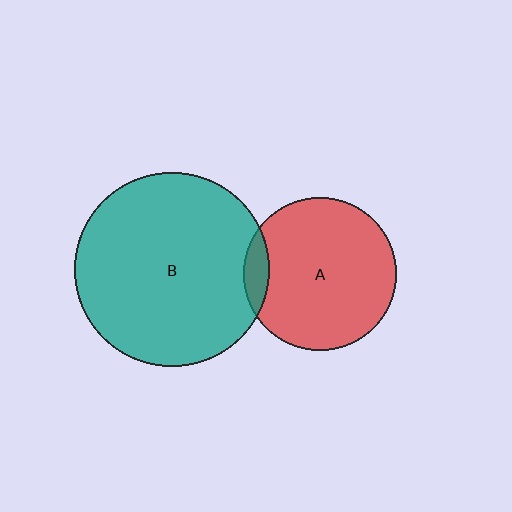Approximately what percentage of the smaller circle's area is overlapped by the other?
Approximately 10%.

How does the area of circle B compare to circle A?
Approximately 1.6 times.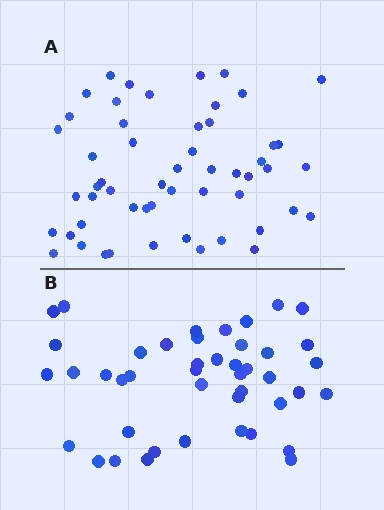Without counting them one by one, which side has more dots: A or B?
Region A (the top region) has more dots.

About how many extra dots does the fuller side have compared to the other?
Region A has roughly 10 or so more dots than region B.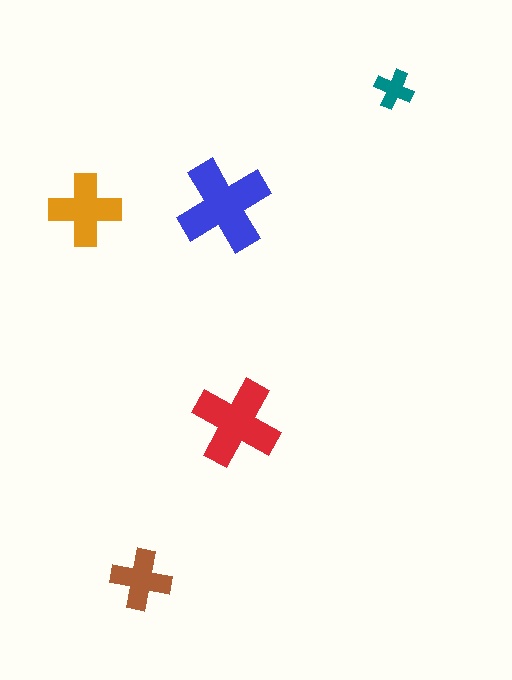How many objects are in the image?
There are 5 objects in the image.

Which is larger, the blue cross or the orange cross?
The blue one.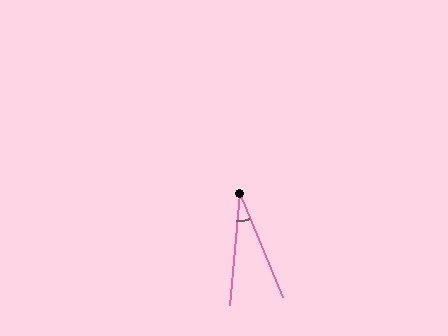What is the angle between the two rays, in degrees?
Approximately 27 degrees.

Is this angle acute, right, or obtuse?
It is acute.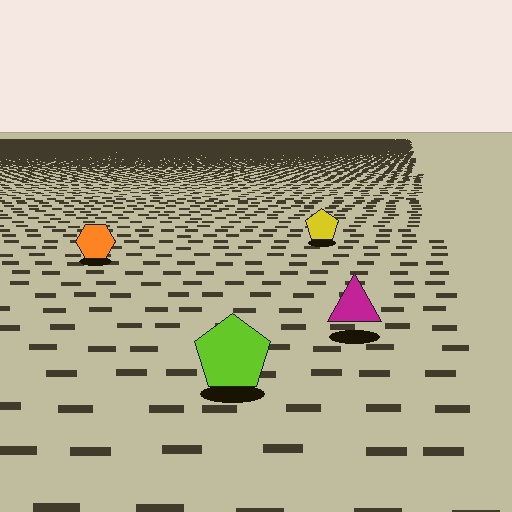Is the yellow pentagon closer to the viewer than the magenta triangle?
No. The magenta triangle is closer — you can tell from the texture gradient: the ground texture is coarser near it.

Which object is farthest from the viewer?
The yellow pentagon is farthest from the viewer. It appears smaller and the ground texture around it is denser.